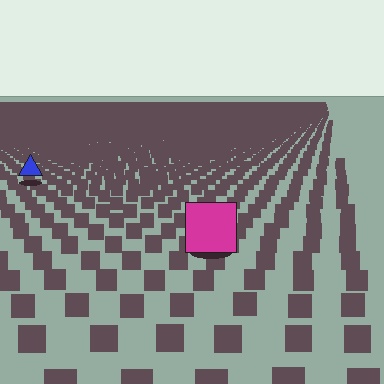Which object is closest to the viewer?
The magenta square is closest. The texture marks near it are larger and more spread out.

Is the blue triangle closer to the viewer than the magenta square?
No. The magenta square is closer — you can tell from the texture gradient: the ground texture is coarser near it.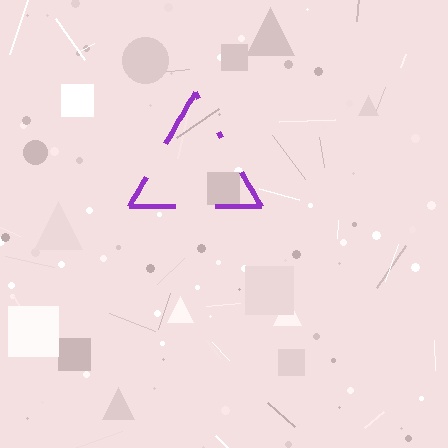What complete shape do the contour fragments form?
The contour fragments form a triangle.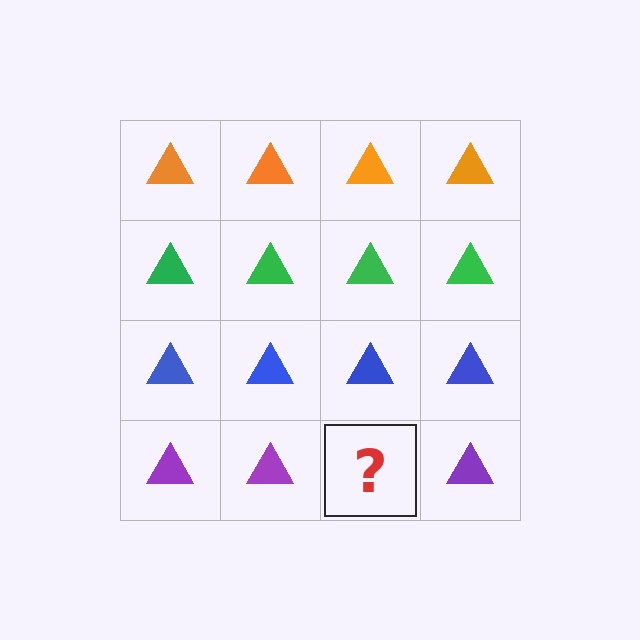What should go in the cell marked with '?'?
The missing cell should contain a purple triangle.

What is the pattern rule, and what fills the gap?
The rule is that each row has a consistent color. The gap should be filled with a purple triangle.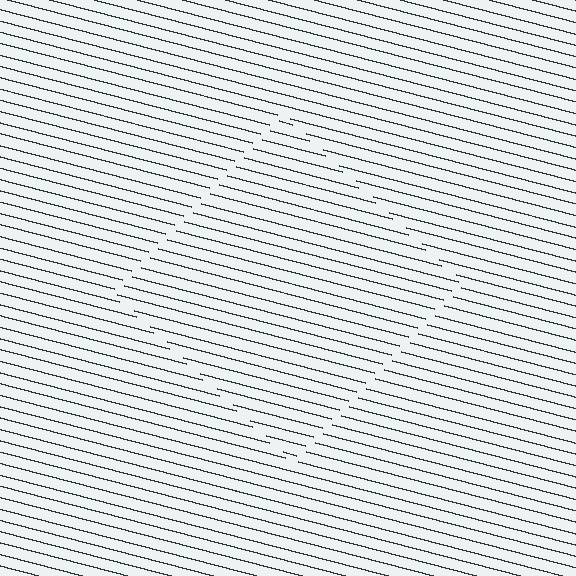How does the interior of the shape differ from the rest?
The interior of the shape contains the same grating, shifted by half a period — the contour is defined by the phase discontinuity where line-ends from the inner and outer gratings abut.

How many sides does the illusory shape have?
4 sides — the line-ends trace a square.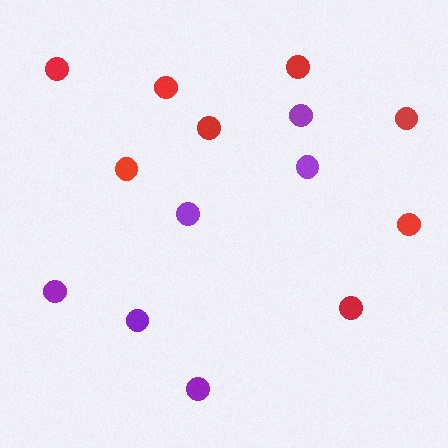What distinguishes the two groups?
There are 2 groups: one group of red circles (8) and one group of purple circles (6).